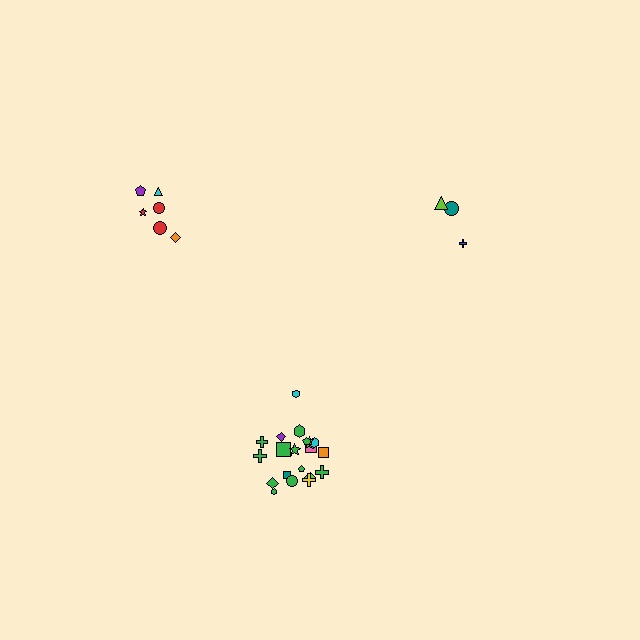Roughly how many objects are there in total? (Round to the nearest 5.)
Roughly 30 objects in total.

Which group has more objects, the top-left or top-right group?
The top-left group.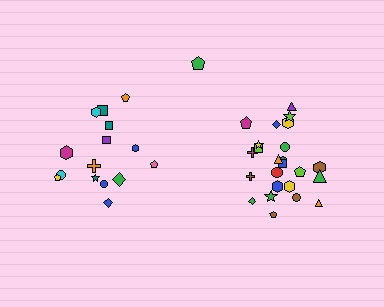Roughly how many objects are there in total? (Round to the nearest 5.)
Roughly 40 objects in total.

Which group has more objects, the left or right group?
The right group.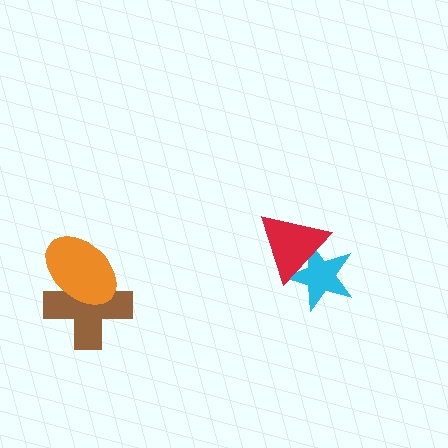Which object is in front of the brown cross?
The orange ellipse is in front of the brown cross.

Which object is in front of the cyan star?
The red triangle is in front of the cyan star.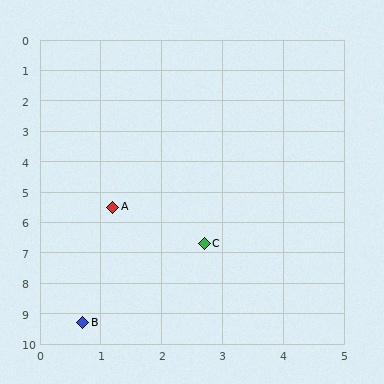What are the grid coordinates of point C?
Point C is at approximately (2.7, 6.7).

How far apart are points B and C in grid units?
Points B and C are about 3.3 grid units apart.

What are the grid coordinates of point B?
Point B is at approximately (0.7, 9.3).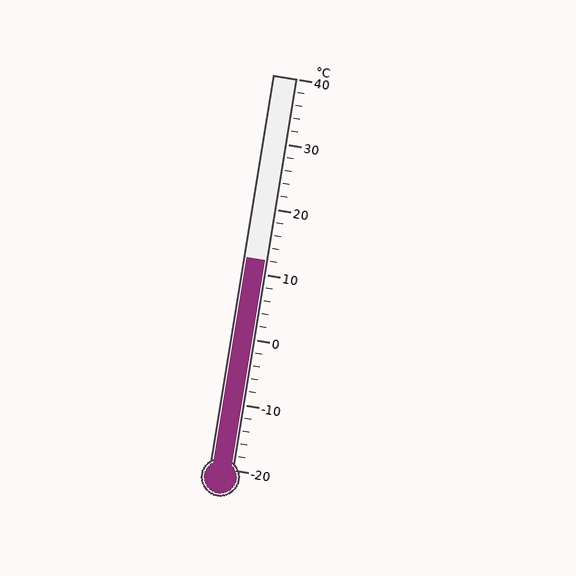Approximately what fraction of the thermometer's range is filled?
The thermometer is filled to approximately 55% of its range.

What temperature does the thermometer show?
The thermometer shows approximately 12°C.